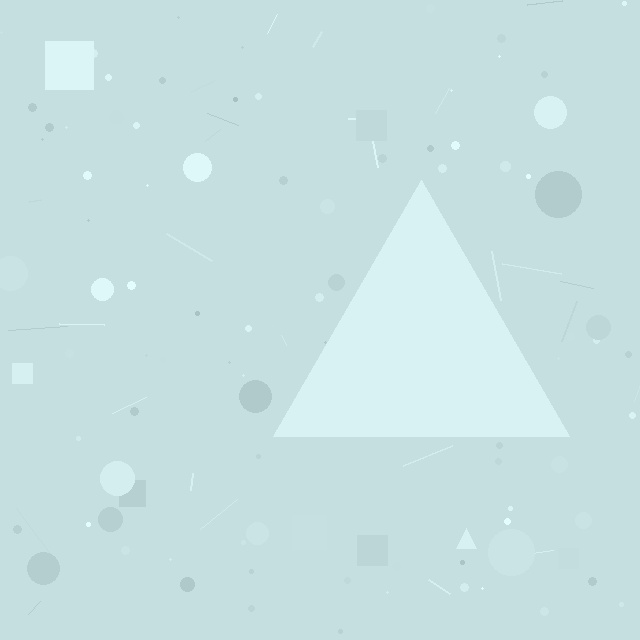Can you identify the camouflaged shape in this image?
The camouflaged shape is a triangle.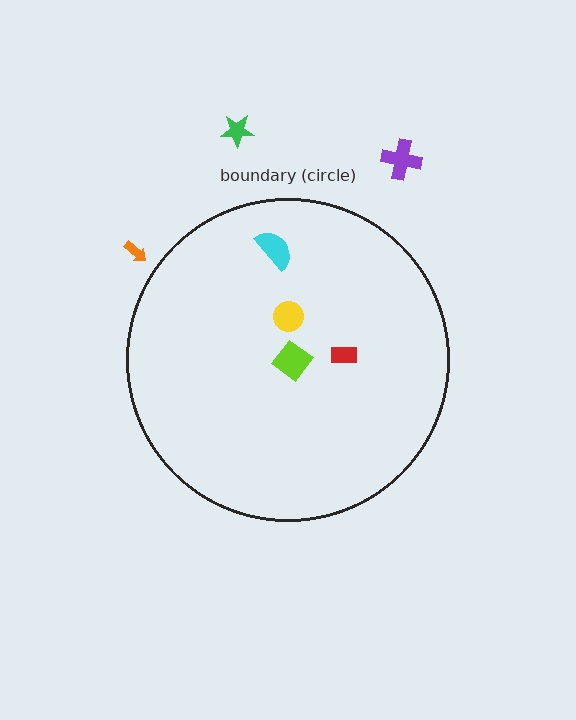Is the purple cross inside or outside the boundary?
Outside.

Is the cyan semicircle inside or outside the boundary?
Inside.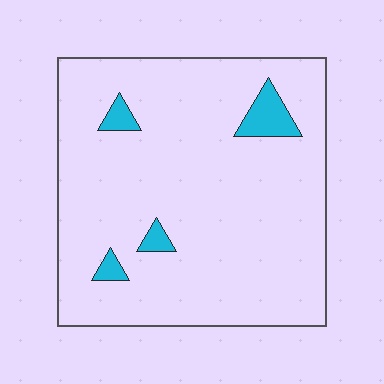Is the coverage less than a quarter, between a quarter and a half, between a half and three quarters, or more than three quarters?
Less than a quarter.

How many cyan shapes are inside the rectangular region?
4.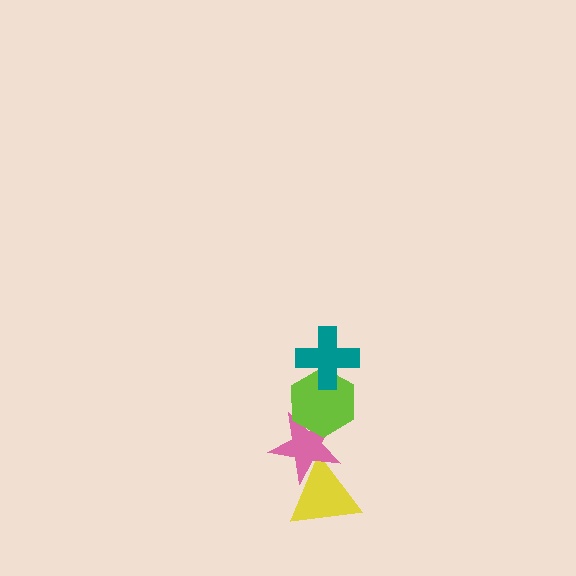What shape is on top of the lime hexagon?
The teal cross is on top of the lime hexagon.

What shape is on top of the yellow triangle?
The pink star is on top of the yellow triangle.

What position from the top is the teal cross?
The teal cross is 1st from the top.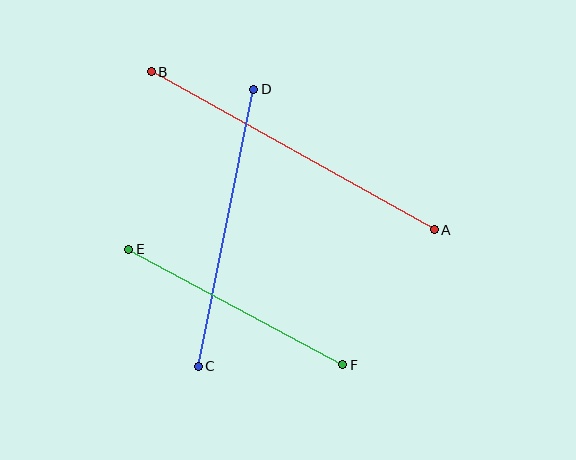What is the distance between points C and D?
The distance is approximately 282 pixels.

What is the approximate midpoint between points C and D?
The midpoint is at approximately (226, 228) pixels.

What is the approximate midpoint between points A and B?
The midpoint is at approximately (293, 151) pixels.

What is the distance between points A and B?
The distance is approximately 324 pixels.